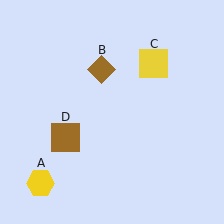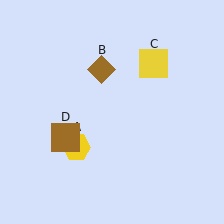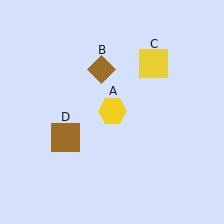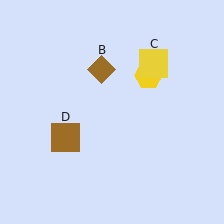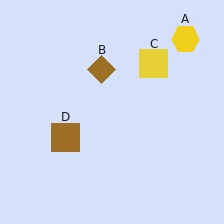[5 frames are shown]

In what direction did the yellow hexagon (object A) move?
The yellow hexagon (object A) moved up and to the right.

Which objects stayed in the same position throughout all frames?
Brown diamond (object B) and yellow square (object C) and brown square (object D) remained stationary.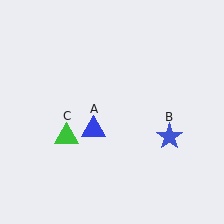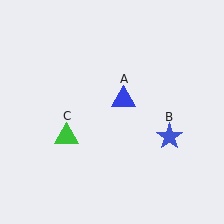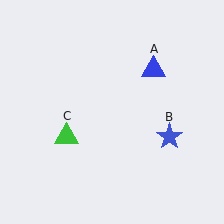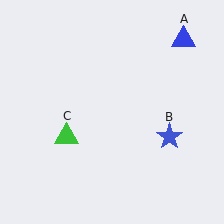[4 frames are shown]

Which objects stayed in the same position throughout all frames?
Blue star (object B) and green triangle (object C) remained stationary.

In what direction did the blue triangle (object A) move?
The blue triangle (object A) moved up and to the right.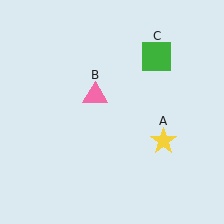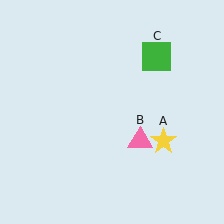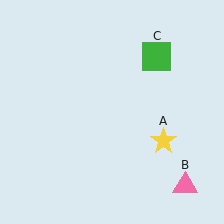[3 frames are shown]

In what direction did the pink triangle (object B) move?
The pink triangle (object B) moved down and to the right.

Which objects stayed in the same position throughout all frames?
Yellow star (object A) and green square (object C) remained stationary.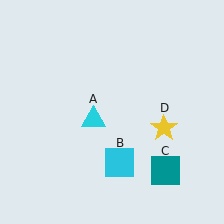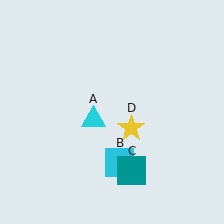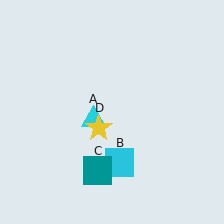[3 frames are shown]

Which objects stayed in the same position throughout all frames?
Cyan triangle (object A) and cyan square (object B) remained stationary.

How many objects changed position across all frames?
2 objects changed position: teal square (object C), yellow star (object D).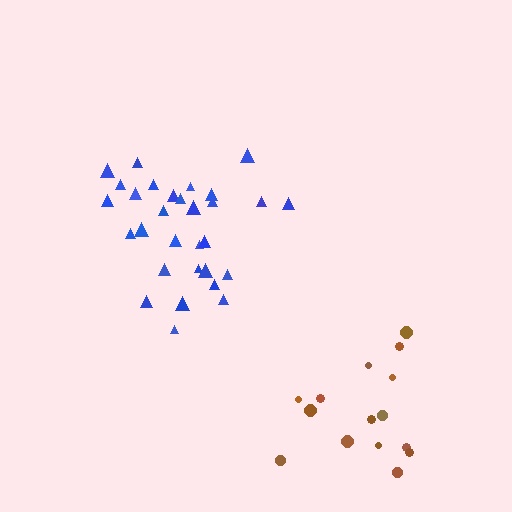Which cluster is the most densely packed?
Blue.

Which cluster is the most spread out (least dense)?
Brown.